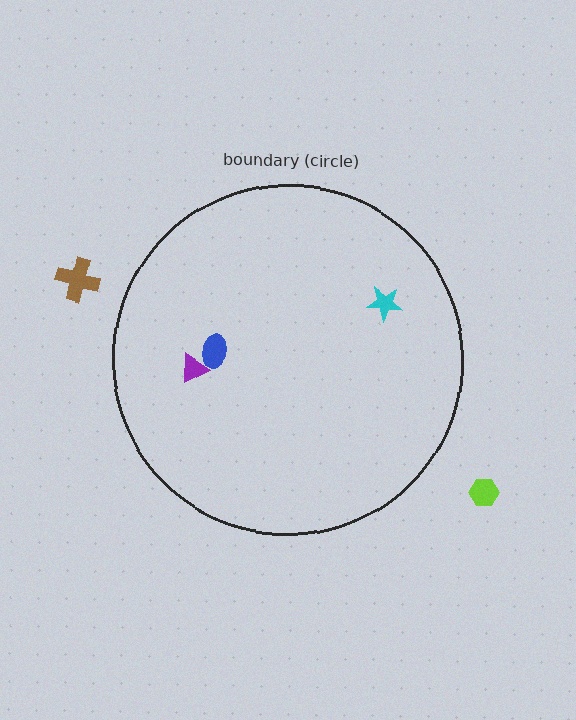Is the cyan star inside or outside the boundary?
Inside.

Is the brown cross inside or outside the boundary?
Outside.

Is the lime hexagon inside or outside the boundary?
Outside.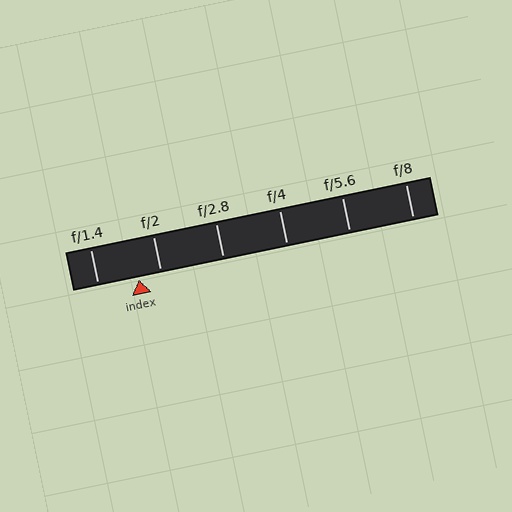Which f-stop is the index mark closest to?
The index mark is closest to f/2.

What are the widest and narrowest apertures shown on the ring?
The widest aperture shown is f/1.4 and the narrowest is f/8.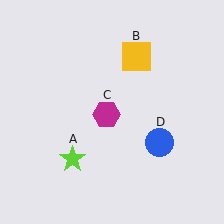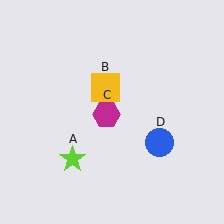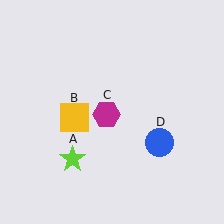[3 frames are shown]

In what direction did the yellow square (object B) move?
The yellow square (object B) moved down and to the left.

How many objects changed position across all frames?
1 object changed position: yellow square (object B).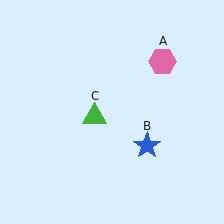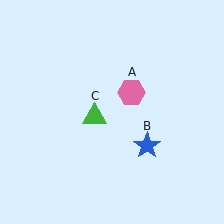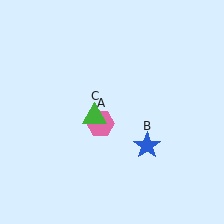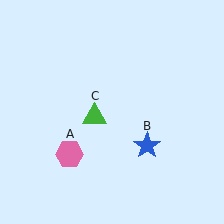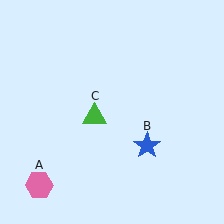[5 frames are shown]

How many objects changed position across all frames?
1 object changed position: pink hexagon (object A).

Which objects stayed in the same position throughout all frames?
Blue star (object B) and green triangle (object C) remained stationary.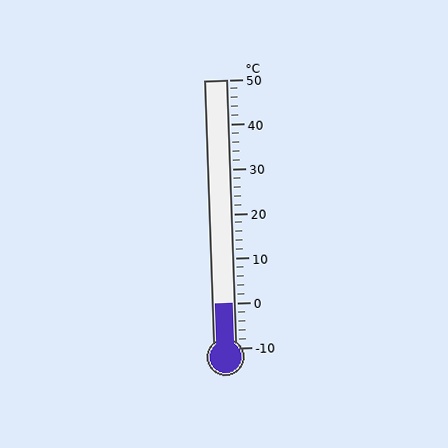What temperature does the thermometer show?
The thermometer shows approximately 0°C.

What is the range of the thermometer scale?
The thermometer scale ranges from -10°C to 50°C.